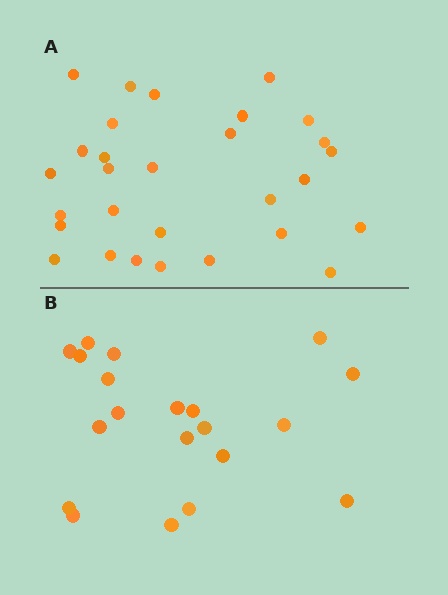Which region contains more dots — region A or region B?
Region A (the top region) has more dots.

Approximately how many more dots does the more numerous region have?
Region A has roughly 8 or so more dots than region B.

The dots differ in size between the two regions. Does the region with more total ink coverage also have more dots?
No. Region B has more total ink coverage because its dots are larger, but region A actually contains more individual dots. Total area can be misleading — the number of items is what matters here.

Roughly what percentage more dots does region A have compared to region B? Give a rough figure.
About 45% more.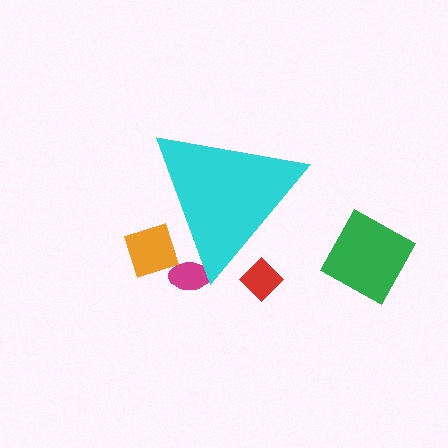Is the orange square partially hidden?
Yes, the orange square is partially hidden behind the cyan triangle.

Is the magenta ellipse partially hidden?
Yes, the magenta ellipse is partially hidden behind the cyan triangle.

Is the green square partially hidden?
No, the green square is fully visible.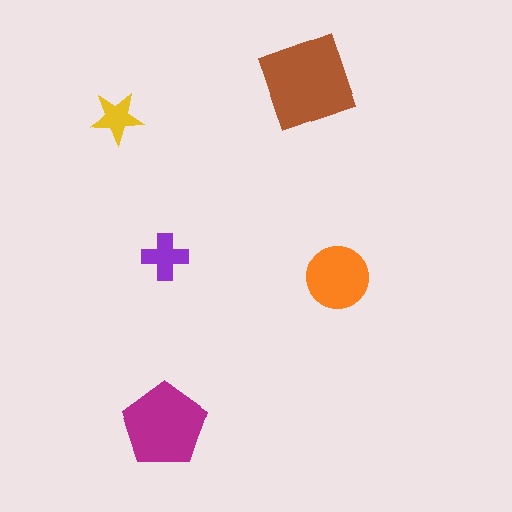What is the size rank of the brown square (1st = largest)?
1st.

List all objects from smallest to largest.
The yellow star, the purple cross, the orange circle, the magenta pentagon, the brown square.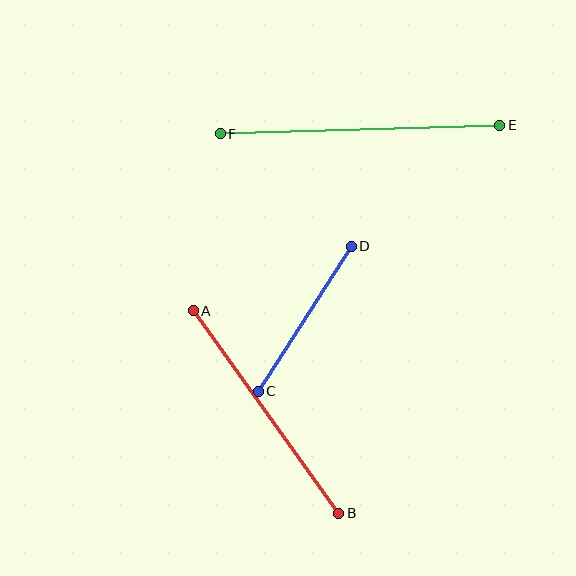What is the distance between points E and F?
The distance is approximately 280 pixels.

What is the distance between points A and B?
The distance is approximately 249 pixels.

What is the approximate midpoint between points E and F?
The midpoint is at approximately (360, 129) pixels.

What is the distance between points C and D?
The distance is approximately 172 pixels.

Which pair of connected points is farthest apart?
Points E and F are farthest apart.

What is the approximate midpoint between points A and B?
The midpoint is at approximately (266, 412) pixels.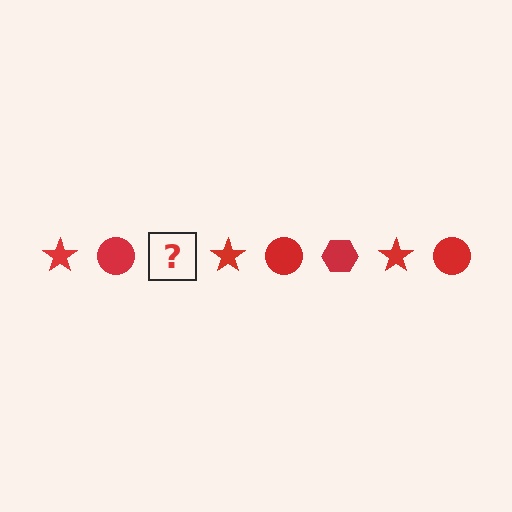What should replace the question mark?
The question mark should be replaced with a red hexagon.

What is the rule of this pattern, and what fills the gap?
The rule is that the pattern cycles through star, circle, hexagon shapes in red. The gap should be filled with a red hexagon.